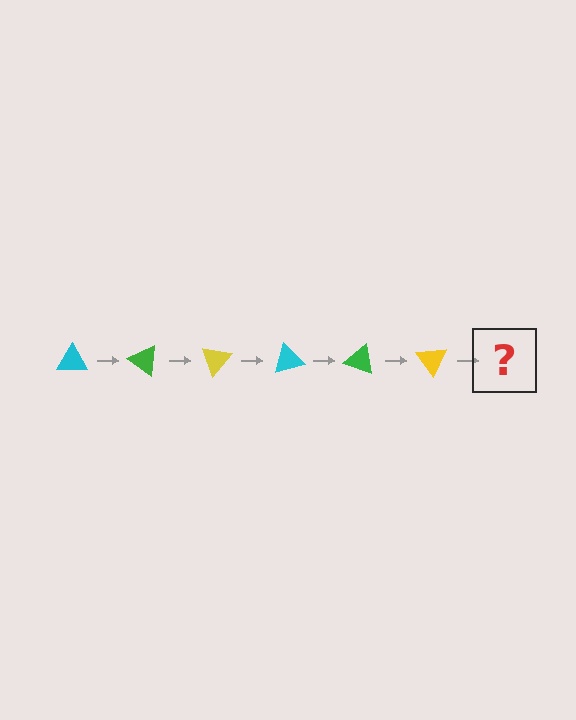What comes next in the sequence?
The next element should be a cyan triangle, rotated 210 degrees from the start.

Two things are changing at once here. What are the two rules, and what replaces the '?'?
The two rules are that it rotates 35 degrees each step and the color cycles through cyan, green, and yellow. The '?' should be a cyan triangle, rotated 210 degrees from the start.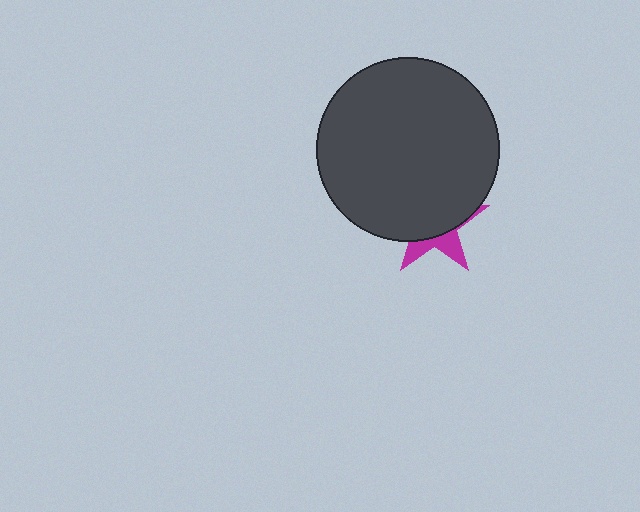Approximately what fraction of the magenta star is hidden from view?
Roughly 68% of the magenta star is hidden behind the dark gray circle.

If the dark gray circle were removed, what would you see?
You would see the complete magenta star.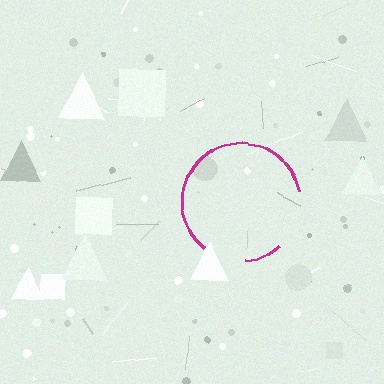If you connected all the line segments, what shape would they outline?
They would outline a circle.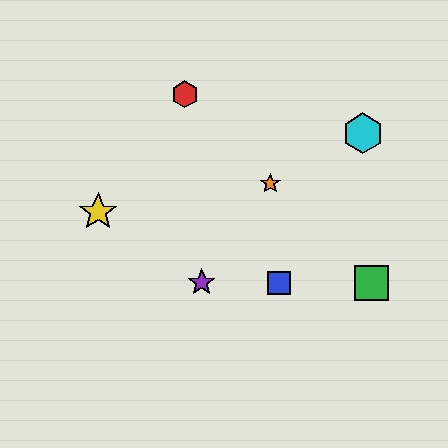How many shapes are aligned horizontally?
3 shapes (the blue square, the green square, the purple star) are aligned horizontally.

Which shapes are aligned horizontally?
The blue square, the green square, the purple star are aligned horizontally.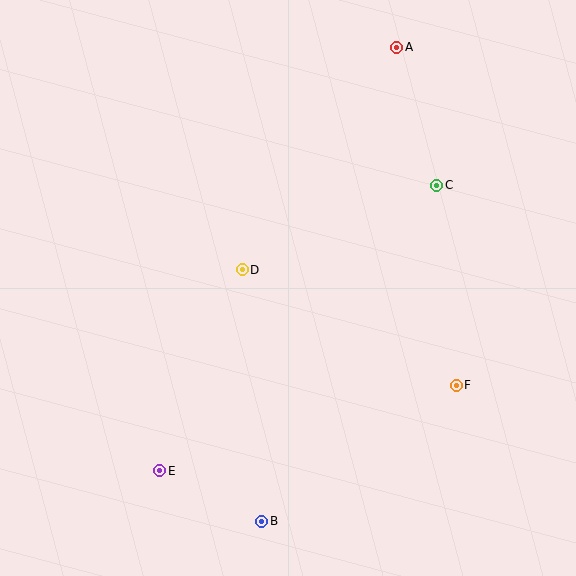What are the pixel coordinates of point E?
Point E is at (160, 471).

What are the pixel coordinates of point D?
Point D is at (242, 270).